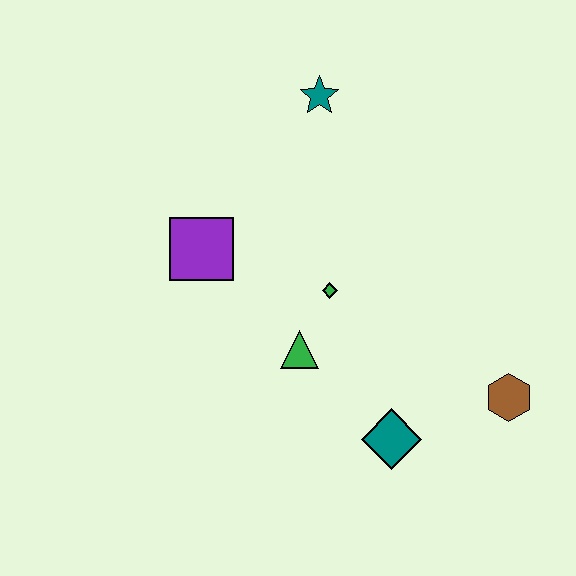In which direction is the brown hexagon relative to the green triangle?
The brown hexagon is to the right of the green triangle.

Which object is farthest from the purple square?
The brown hexagon is farthest from the purple square.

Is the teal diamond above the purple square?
No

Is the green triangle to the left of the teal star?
Yes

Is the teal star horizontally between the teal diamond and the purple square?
Yes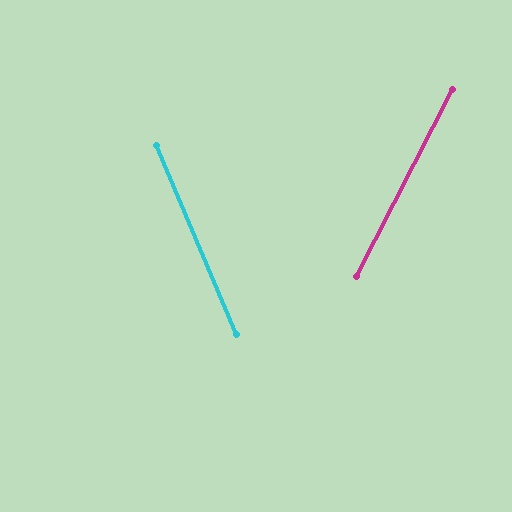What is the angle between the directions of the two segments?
Approximately 50 degrees.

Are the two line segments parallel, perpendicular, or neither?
Neither parallel nor perpendicular — they differ by about 50°.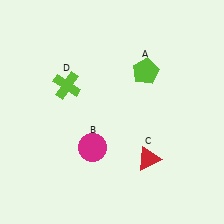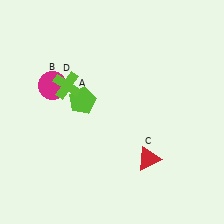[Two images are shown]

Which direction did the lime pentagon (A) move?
The lime pentagon (A) moved left.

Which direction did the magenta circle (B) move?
The magenta circle (B) moved up.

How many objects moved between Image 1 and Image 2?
2 objects moved between the two images.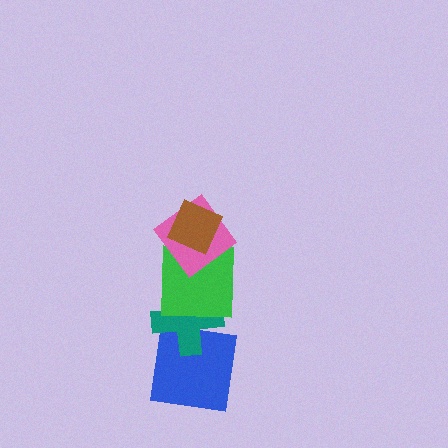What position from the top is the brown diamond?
The brown diamond is 1st from the top.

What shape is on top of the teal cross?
The green square is on top of the teal cross.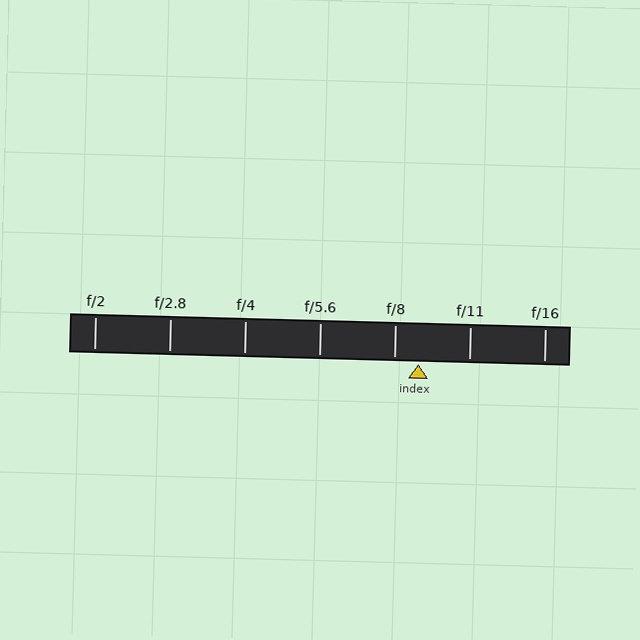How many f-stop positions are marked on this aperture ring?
There are 7 f-stop positions marked.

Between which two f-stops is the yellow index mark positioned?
The index mark is between f/8 and f/11.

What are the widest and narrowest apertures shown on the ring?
The widest aperture shown is f/2 and the narrowest is f/16.